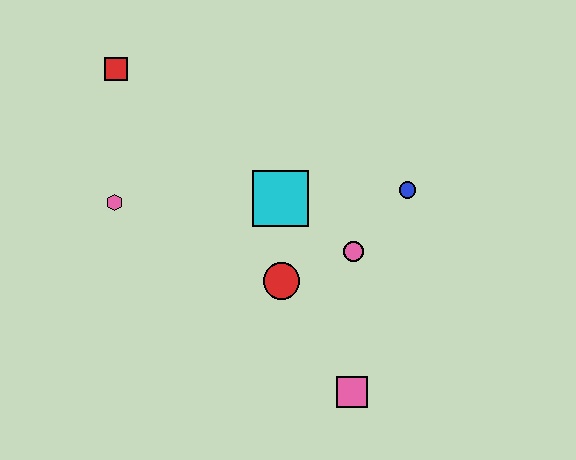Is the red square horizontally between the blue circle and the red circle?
No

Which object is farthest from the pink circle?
The red square is farthest from the pink circle.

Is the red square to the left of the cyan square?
Yes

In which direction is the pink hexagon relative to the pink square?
The pink hexagon is to the left of the pink square.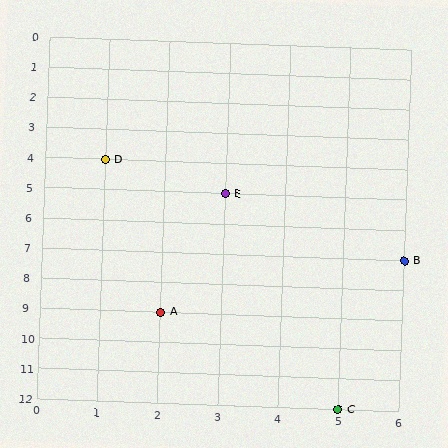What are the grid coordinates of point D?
Point D is at grid coordinates (1, 4).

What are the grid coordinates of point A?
Point A is at grid coordinates (2, 9).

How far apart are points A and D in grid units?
Points A and D are 1 column and 5 rows apart (about 5.1 grid units diagonally).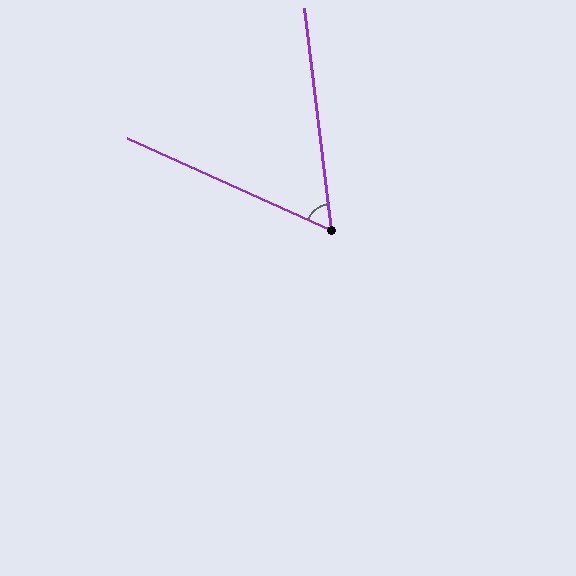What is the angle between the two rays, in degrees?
Approximately 59 degrees.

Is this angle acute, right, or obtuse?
It is acute.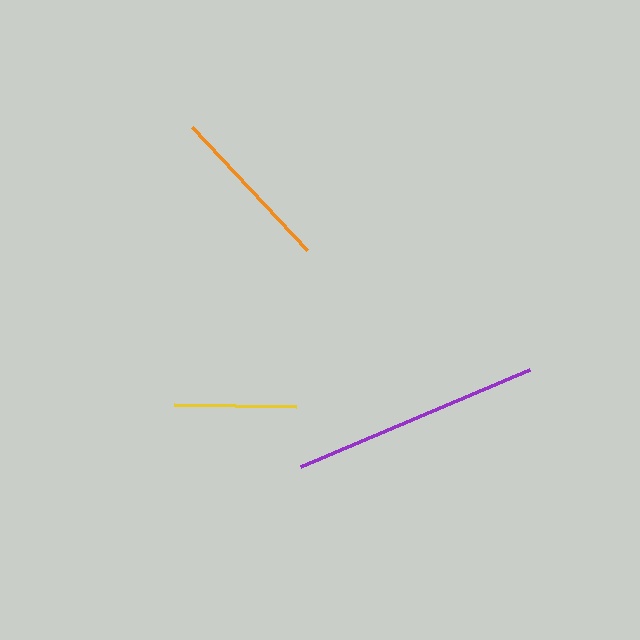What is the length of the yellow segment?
The yellow segment is approximately 123 pixels long.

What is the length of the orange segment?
The orange segment is approximately 168 pixels long.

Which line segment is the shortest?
The yellow line is the shortest at approximately 123 pixels.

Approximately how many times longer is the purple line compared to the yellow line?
The purple line is approximately 2.0 times the length of the yellow line.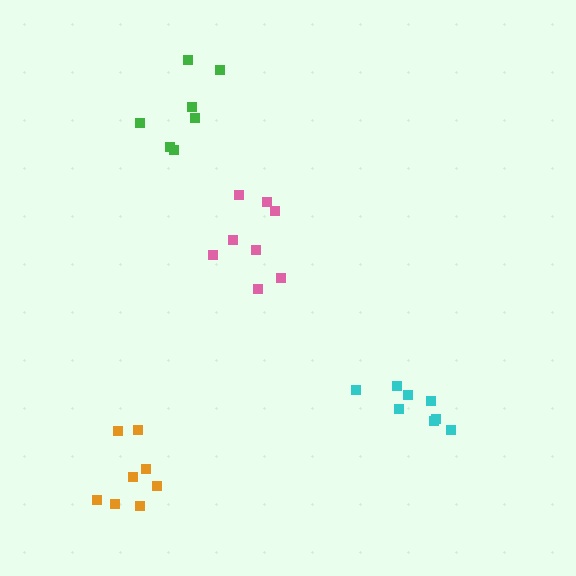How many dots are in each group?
Group 1: 8 dots, Group 2: 8 dots, Group 3: 7 dots, Group 4: 8 dots (31 total).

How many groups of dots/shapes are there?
There are 4 groups.